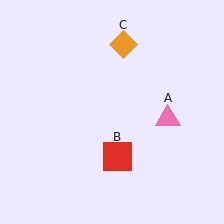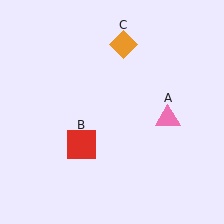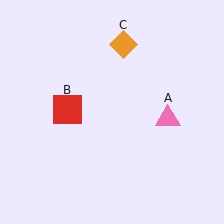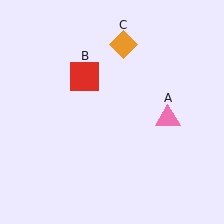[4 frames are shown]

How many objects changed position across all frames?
1 object changed position: red square (object B).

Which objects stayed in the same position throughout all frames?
Pink triangle (object A) and orange diamond (object C) remained stationary.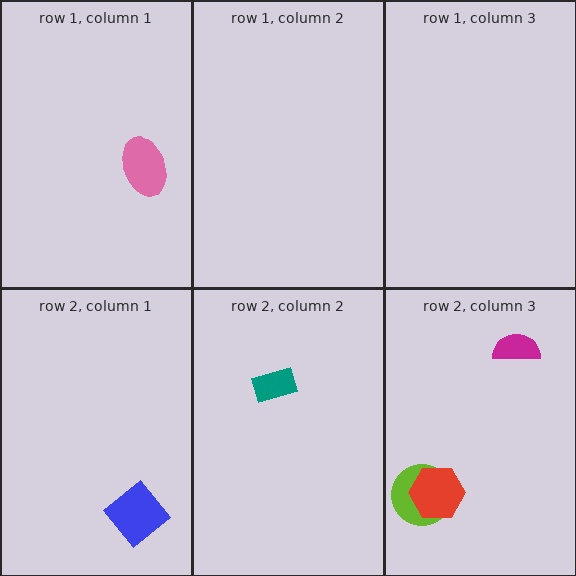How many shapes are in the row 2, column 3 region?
3.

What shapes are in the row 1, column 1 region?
The pink ellipse.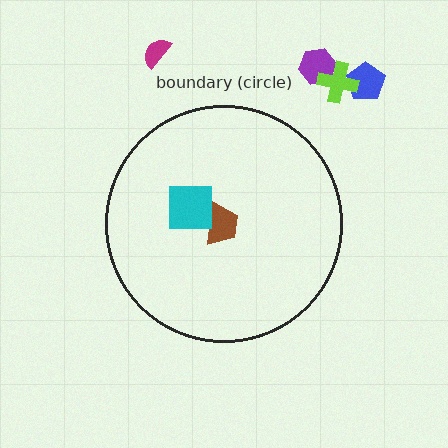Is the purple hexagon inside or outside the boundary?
Outside.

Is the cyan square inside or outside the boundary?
Inside.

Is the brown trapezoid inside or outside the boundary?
Inside.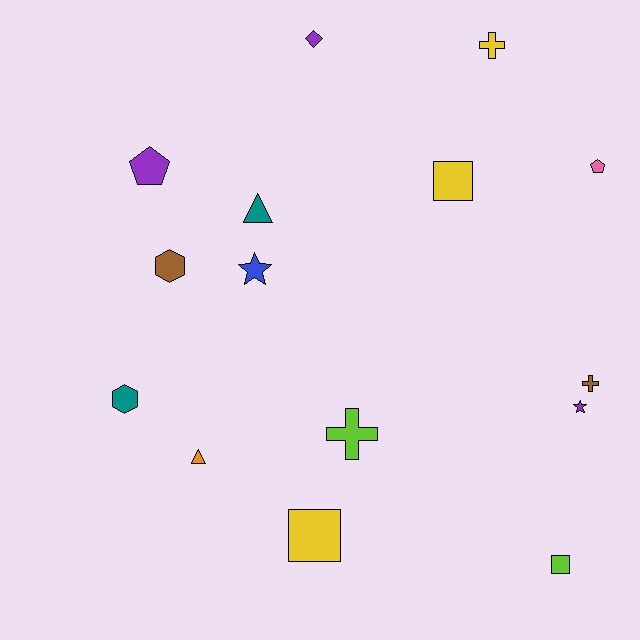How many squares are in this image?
There are 3 squares.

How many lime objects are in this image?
There are 2 lime objects.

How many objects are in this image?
There are 15 objects.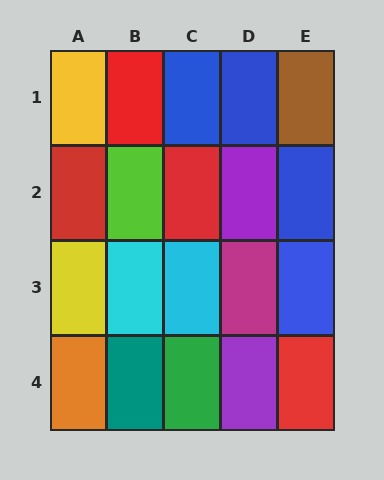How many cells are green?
1 cell is green.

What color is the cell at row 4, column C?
Green.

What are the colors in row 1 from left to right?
Yellow, red, blue, blue, brown.